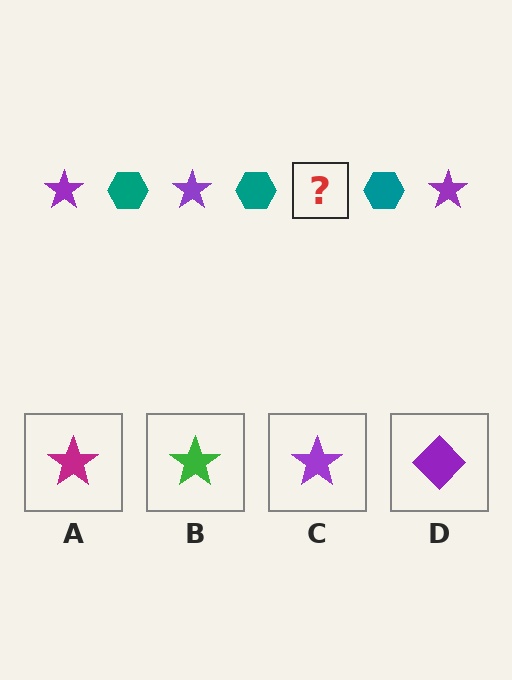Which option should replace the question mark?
Option C.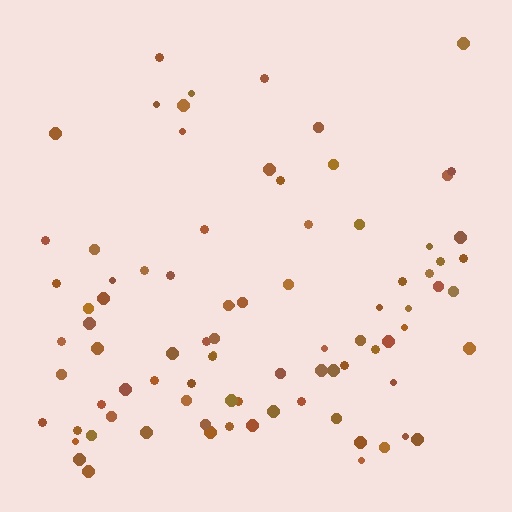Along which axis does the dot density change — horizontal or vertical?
Vertical.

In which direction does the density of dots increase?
From top to bottom, with the bottom side densest.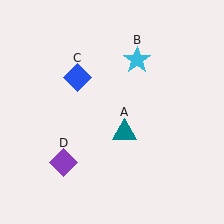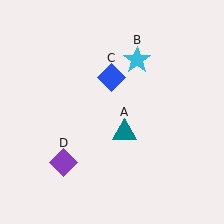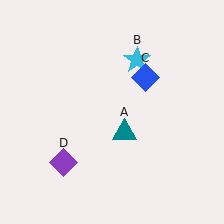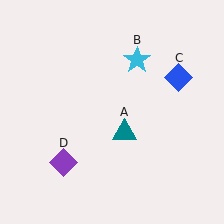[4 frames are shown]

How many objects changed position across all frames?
1 object changed position: blue diamond (object C).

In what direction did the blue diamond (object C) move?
The blue diamond (object C) moved right.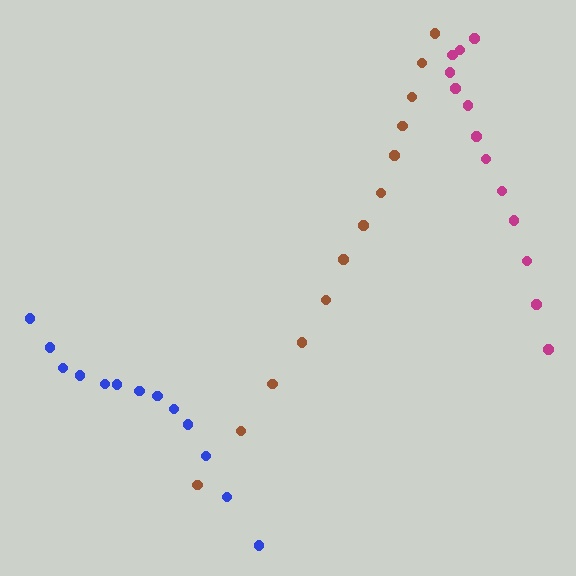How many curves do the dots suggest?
There are 3 distinct paths.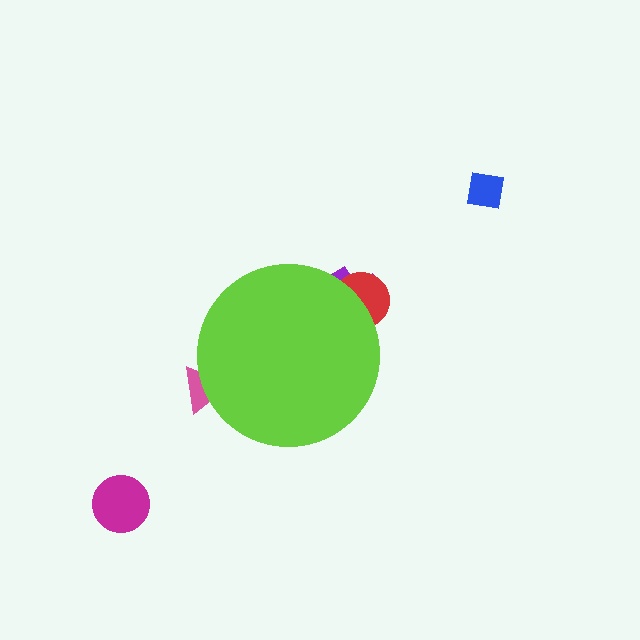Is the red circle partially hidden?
Yes, the red circle is partially hidden behind the lime circle.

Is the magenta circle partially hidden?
No, the magenta circle is fully visible.